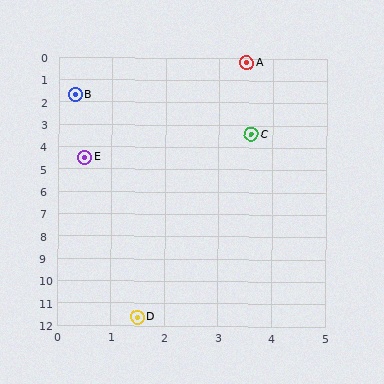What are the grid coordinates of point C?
Point C is at approximately (3.6, 3.4).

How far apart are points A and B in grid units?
Points A and B are about 3.5 grid units apart.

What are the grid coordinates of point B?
Point B is at approximately (0.3, 1.7).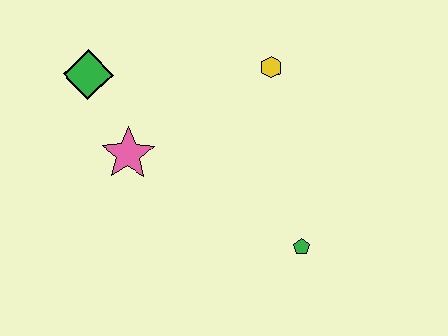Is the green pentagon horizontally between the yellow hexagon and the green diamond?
No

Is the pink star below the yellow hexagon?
Yes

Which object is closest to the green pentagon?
The yellow hexagon is closest to the green pentagon.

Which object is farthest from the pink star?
The green pentagon is farthest from the pink star.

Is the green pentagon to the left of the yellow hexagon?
No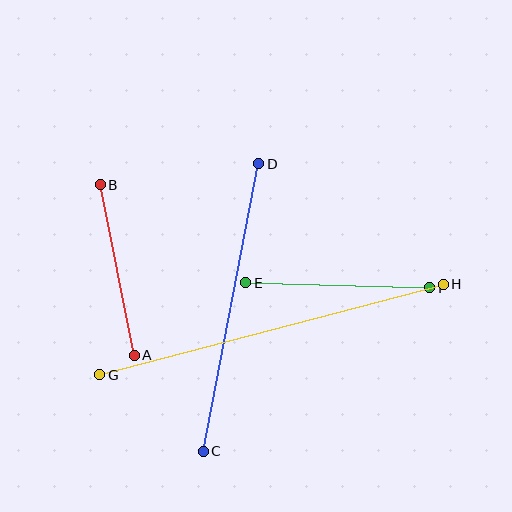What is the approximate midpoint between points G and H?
The midpoint is at approximately (271, 329) pixels.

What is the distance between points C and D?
The distance is approximately 293 pixels.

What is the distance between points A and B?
The distance is approximately 174 pixels.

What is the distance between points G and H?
The distance is approximately 356 pixels.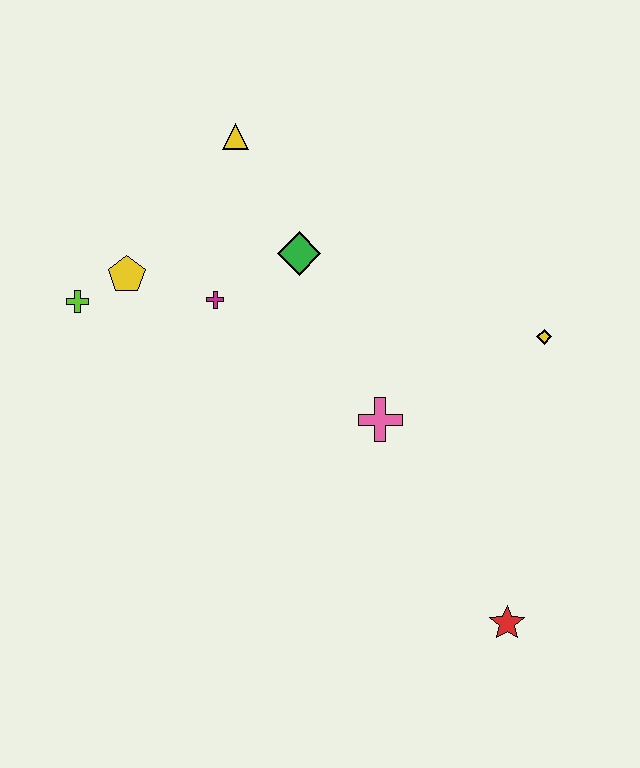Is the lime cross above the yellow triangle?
No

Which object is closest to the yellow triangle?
The green diamond is closest to the yellow triangle.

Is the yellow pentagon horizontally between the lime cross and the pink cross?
Yes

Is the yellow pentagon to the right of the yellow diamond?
No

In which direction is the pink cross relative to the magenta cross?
The pink cross is to the right of the magenta cross.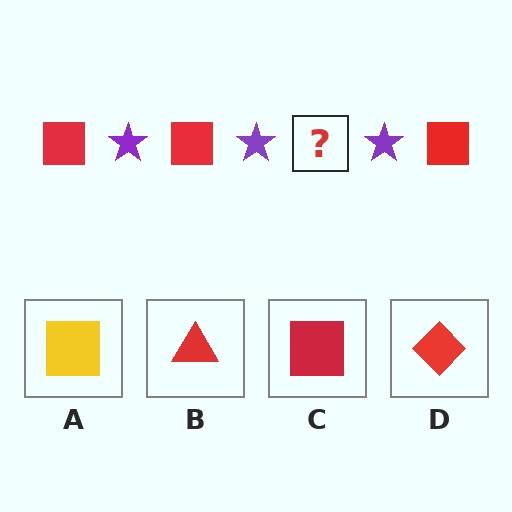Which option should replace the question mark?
Option C.